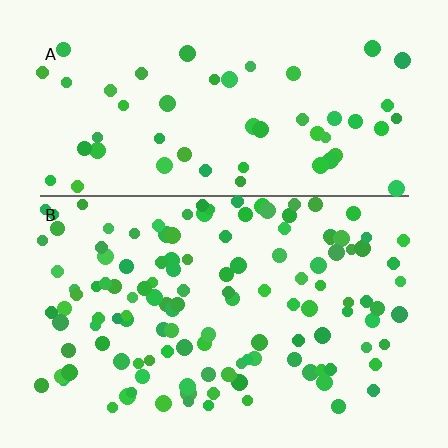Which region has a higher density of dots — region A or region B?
B (the bottom).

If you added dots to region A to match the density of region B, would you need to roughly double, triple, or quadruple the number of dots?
Approximately double.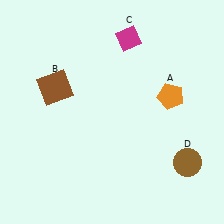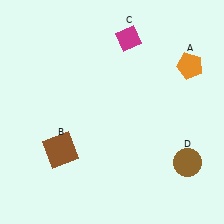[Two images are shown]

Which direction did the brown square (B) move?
The brown square (B) moved down.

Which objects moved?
The objects that moved are: the orange pentagon (A), the brown square (B).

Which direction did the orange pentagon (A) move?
The orange pentagon (A) moved up.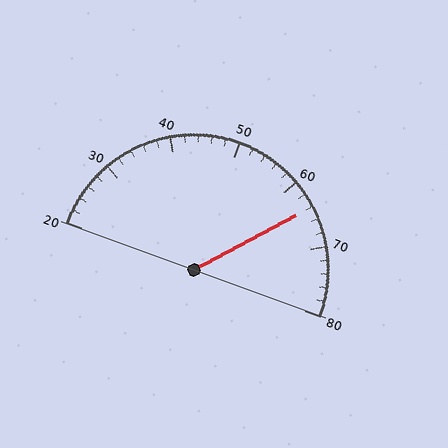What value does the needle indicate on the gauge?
The needle indicates approximately 64.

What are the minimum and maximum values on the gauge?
The gauge ranges from 20 to 80.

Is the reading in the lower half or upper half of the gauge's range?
The reading is in the upper half of the range (20 to 80).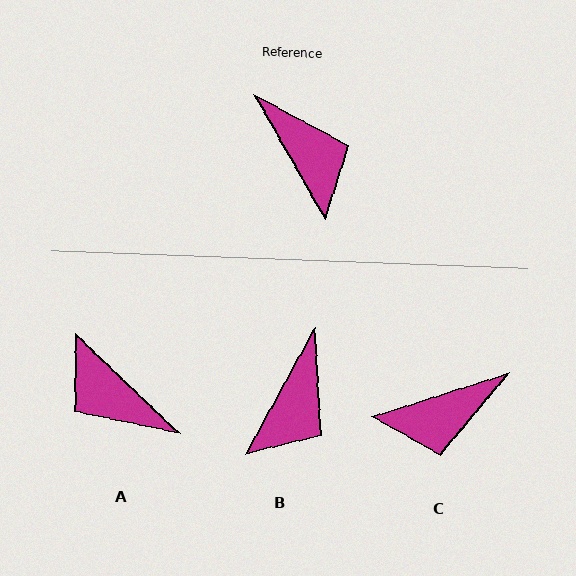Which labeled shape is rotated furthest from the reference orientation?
A, about 163 degrees away.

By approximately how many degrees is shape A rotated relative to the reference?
Approximately 163 degrees clockwise.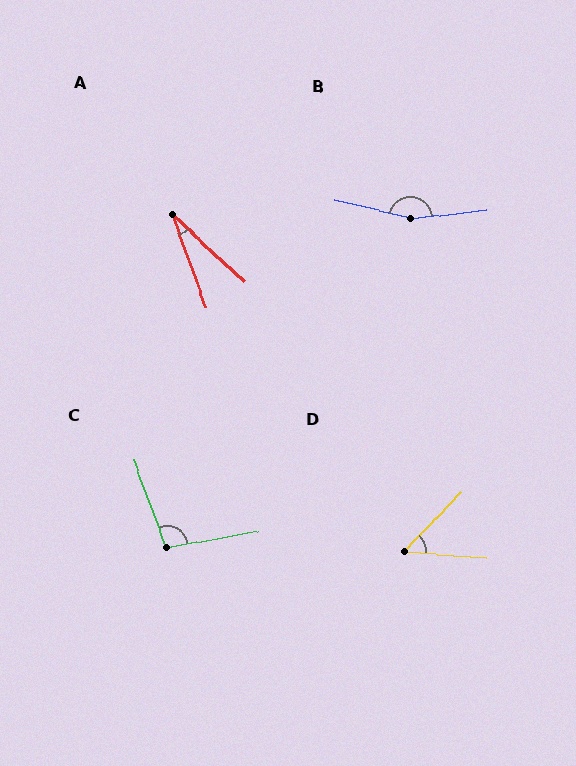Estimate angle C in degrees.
Approximately 99 degrees.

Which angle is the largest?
B, at approximately 160 degrees.